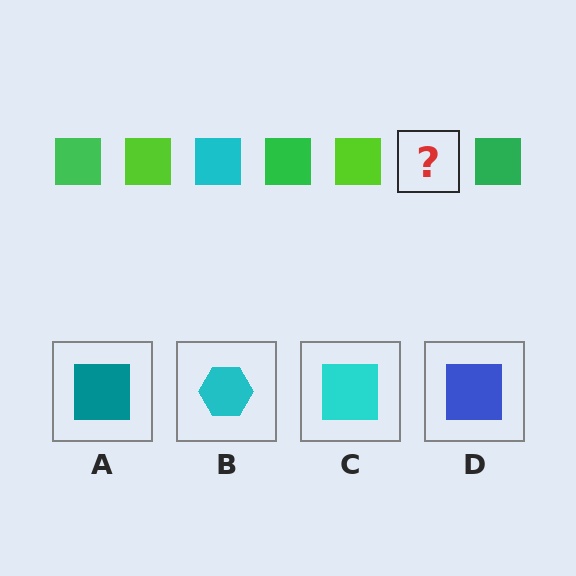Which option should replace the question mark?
Option C.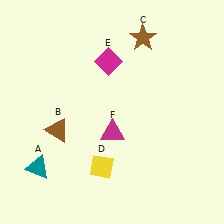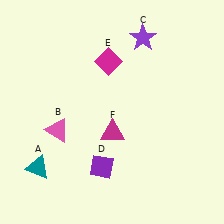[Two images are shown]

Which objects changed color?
B changed from brown to pink. C changed from brown to purple. D changed from yellow to purple.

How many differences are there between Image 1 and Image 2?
There are 3 differences between the two images.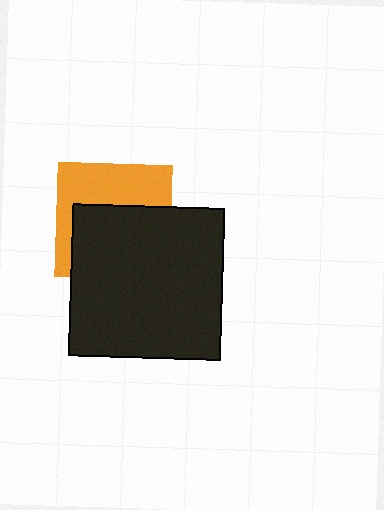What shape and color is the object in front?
The object in front is a black square.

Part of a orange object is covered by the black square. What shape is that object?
It is a square.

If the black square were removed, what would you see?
You would see the complete orange square.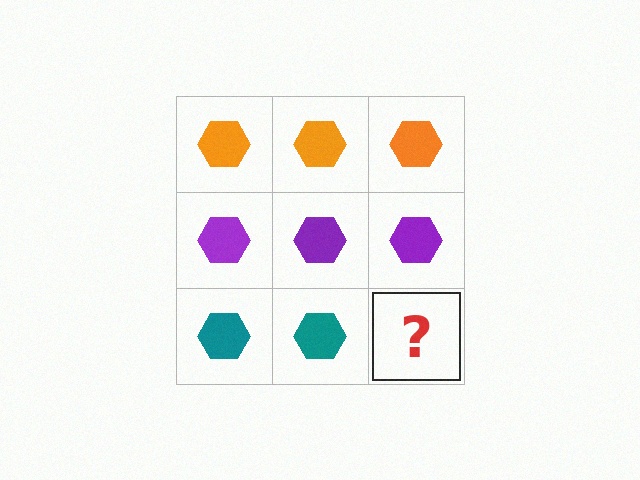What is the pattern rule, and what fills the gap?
The rule is that each row has a consistent color. The gap should be filled with a teal hexagon.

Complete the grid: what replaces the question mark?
The question mark should be replaced with a teal hexagon.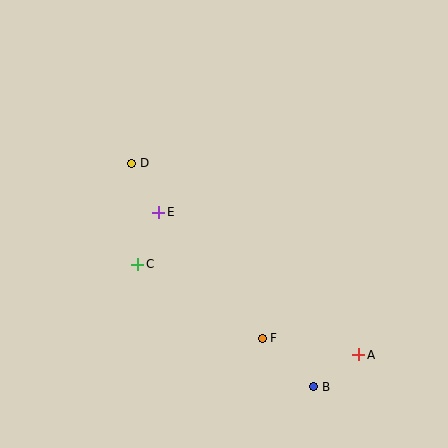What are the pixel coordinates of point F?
Point F is at (262, 338).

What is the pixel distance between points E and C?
The distance between E and C is 56 pixels.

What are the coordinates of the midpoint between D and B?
The midpoint between D and B is at (223, 275).